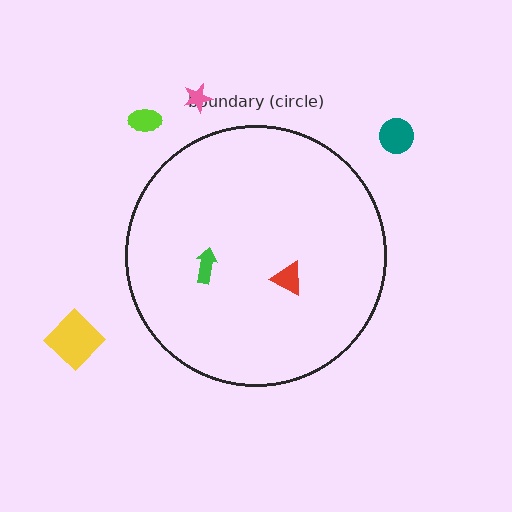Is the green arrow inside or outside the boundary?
Inside.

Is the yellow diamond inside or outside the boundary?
Outside.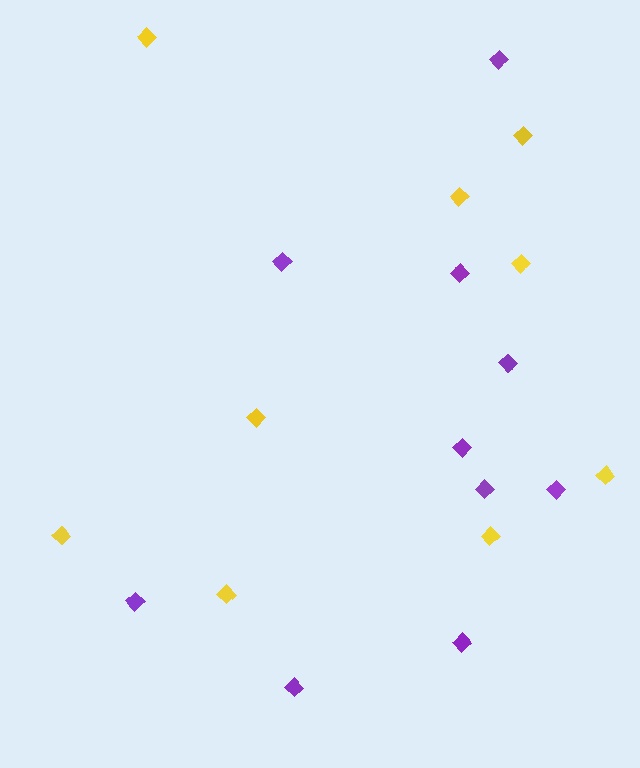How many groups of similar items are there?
There are 2 groups: one group of yellow diamonds (9) and one group of purple diamonds (10).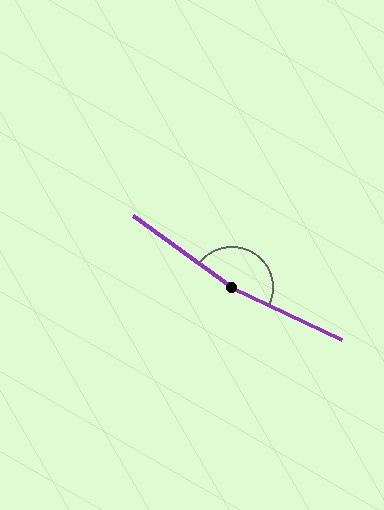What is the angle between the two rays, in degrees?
Approximately 169 degrees.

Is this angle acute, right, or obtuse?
It is obtuse.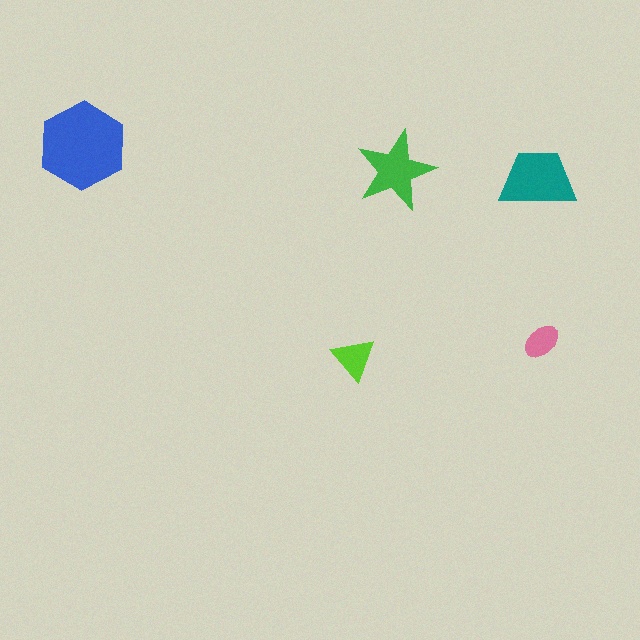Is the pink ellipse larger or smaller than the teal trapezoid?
Smaller.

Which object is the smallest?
The pink ellipse.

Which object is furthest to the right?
The pink ellipse is rightmost.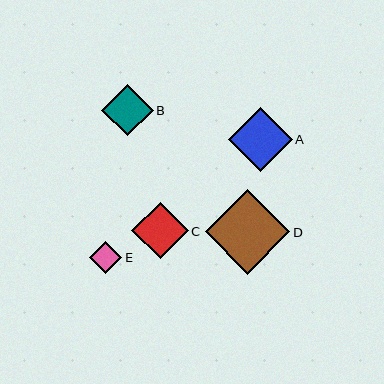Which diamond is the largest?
Diamond D is the largest with a size of approximately 85 pixels.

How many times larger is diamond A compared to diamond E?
Diamond A is approximately 2.0 times the size of diamond E.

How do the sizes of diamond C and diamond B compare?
Diamond C and diamond B are approximately the same size.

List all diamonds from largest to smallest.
From largest to smallest: D, A, C, B, E.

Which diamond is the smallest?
Diamond E is the smallest with a size of approximately 32 pixels.